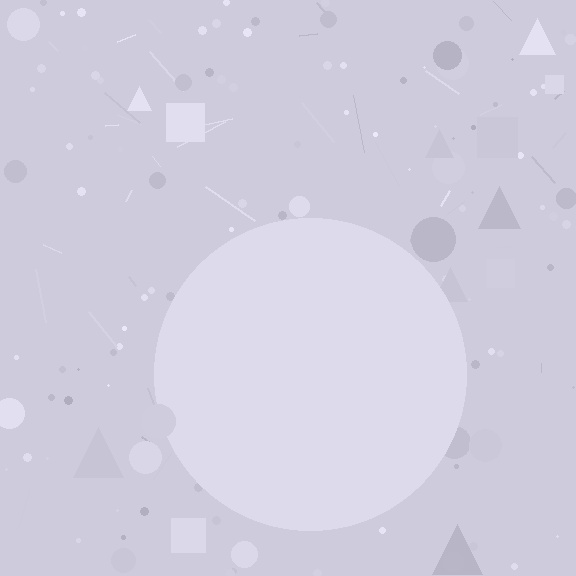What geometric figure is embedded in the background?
A circle is embedded in the background.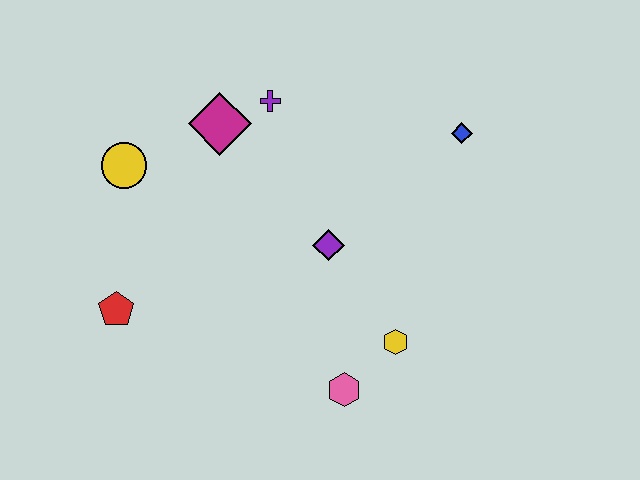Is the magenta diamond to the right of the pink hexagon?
No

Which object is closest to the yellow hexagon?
The pink hexagon is closest to the yellow hexagon.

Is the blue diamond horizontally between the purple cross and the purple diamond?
No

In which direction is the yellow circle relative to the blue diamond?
The yellow circle is to the left of the blue diamond.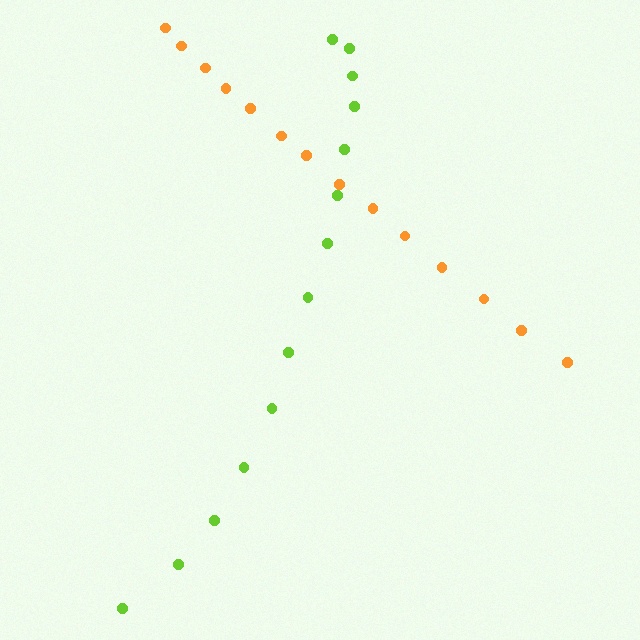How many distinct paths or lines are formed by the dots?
There are 2 distinct paths.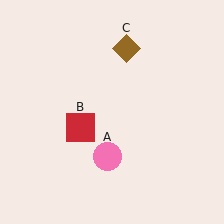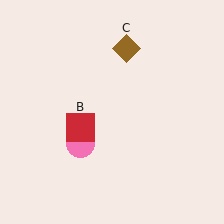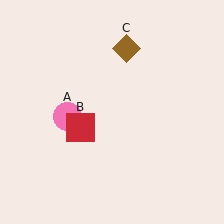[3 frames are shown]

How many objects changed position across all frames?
1 object changed position: pink circle (object A).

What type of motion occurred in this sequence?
The pink circle (object A) rotated clockwise around the center of the scene.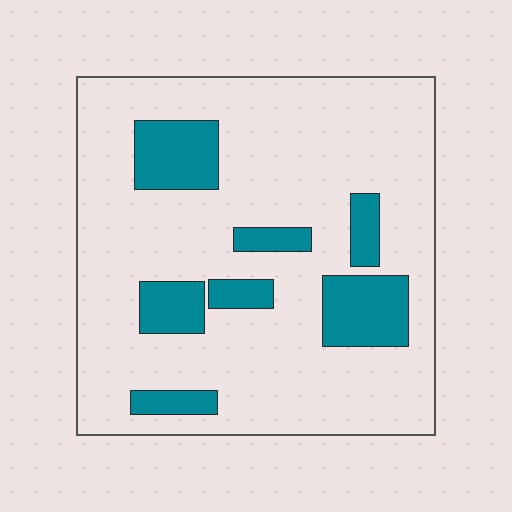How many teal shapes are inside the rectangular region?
7.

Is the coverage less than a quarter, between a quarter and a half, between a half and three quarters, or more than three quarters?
Less than a quarter.